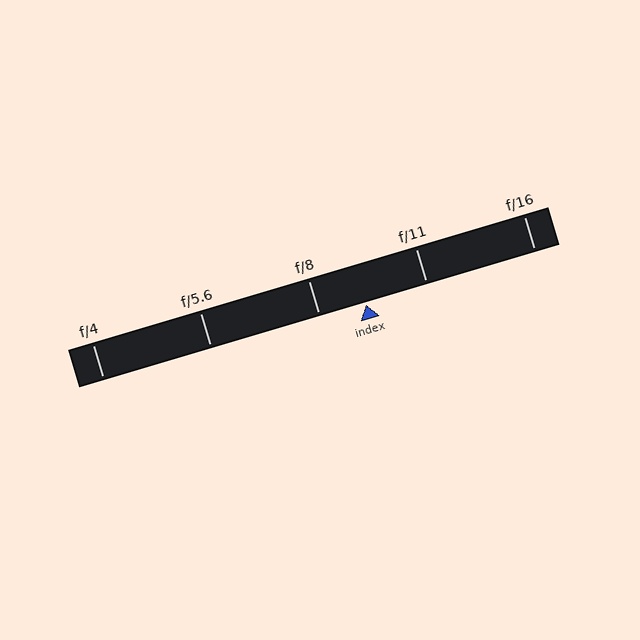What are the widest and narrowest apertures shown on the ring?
The widest aperture shown is f/4 and the narrowest is f/16.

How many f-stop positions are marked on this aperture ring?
There are 5 f-stop positions marked.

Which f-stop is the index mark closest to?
The index mark is closest to f/8.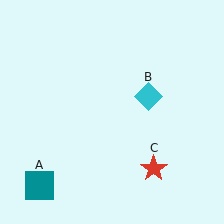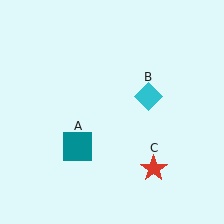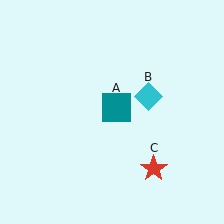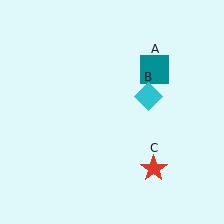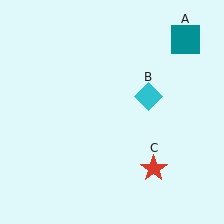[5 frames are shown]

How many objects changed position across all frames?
1 object changed position: teal square (object A).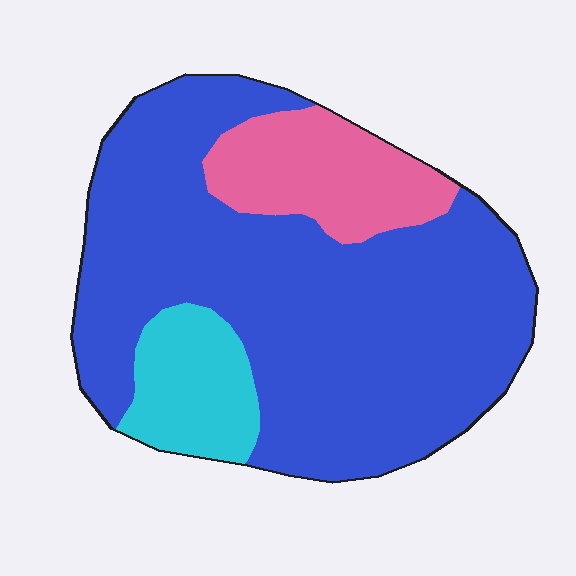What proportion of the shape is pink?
Pink covers roughly 15% of the shape.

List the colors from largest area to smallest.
From largest to smallest: blue, pink, cyan.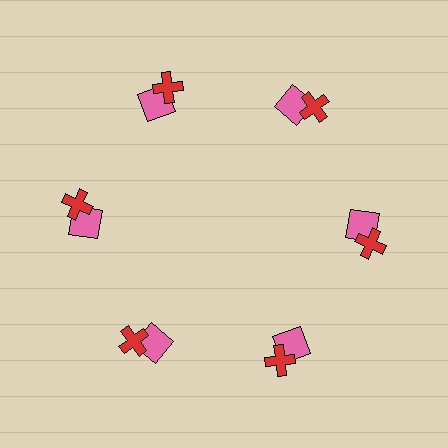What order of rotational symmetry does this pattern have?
This pattern has 6-fold rotational symmetry.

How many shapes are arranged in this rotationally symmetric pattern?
There are 12 shapes, arranged in 6 groups of 2.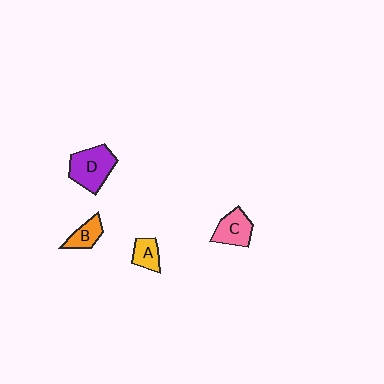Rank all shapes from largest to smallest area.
From largest to smallest: D (purple), C (pink), B (orange), A (yellow).